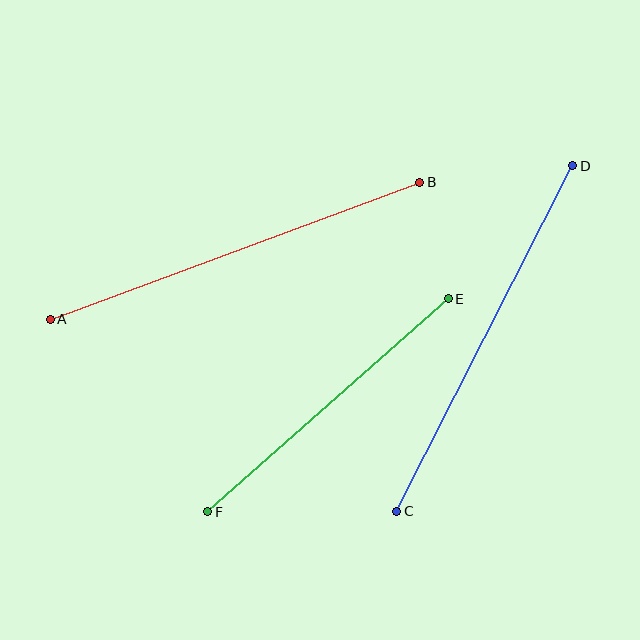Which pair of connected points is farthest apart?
Points A and B are farthest apart.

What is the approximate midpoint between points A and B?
The midpoint is at approximately (235, 251) pixels.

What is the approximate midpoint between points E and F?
The midpoint is at approximately (328, 405) pixels.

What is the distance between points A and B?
The distance is approximately 394 pixels.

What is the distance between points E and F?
The distance is approximately 321 pixels.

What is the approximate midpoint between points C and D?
The midpoint is at approximately (485, 339) pixels.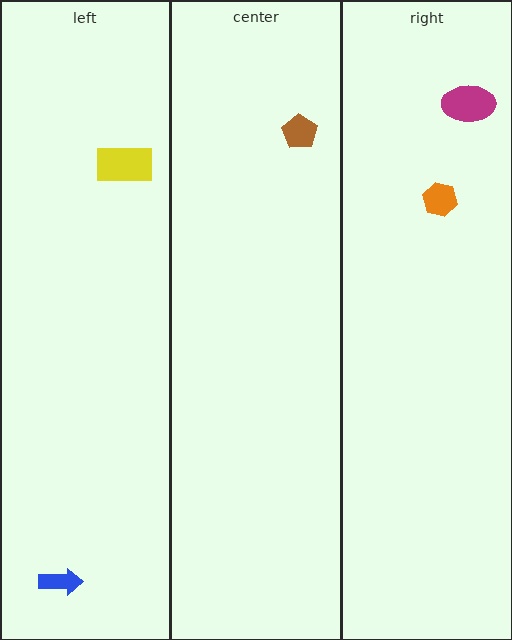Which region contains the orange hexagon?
The right region.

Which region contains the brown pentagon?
The center region.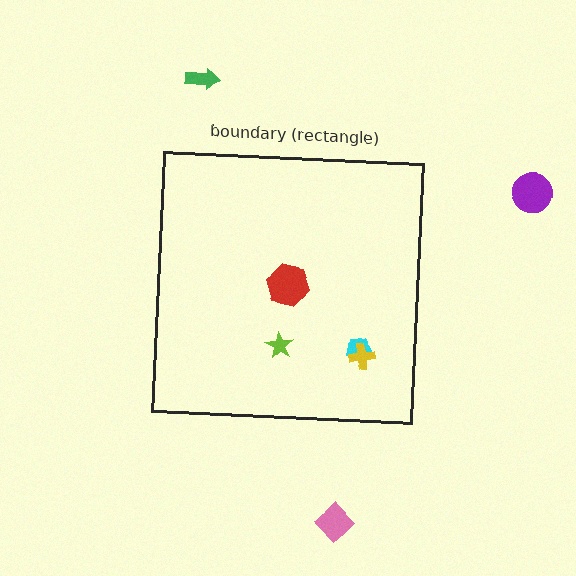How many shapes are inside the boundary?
4 inside, 3 outside.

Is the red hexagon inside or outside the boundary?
Inside.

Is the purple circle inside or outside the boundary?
Outside.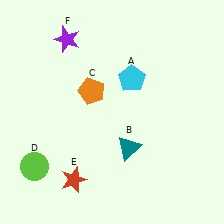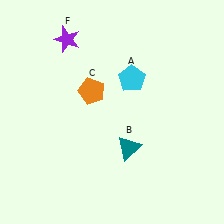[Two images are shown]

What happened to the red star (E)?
The red star (E) was removed in Image 2. It was in the bottom-left area of Image 1.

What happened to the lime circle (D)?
The lime circle (D) was removed in Image 2. It was in the bottom-left area of Image 1.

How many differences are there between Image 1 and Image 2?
There are 2 differences between the two images.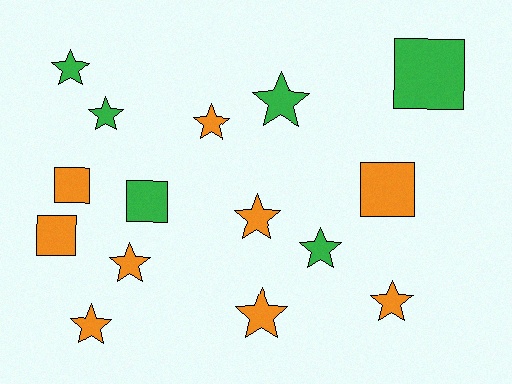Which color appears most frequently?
Orange, with 9 objects.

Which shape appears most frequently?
Star, with 10 objects.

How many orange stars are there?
There are 6 orange stars.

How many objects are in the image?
There are 15 objects.